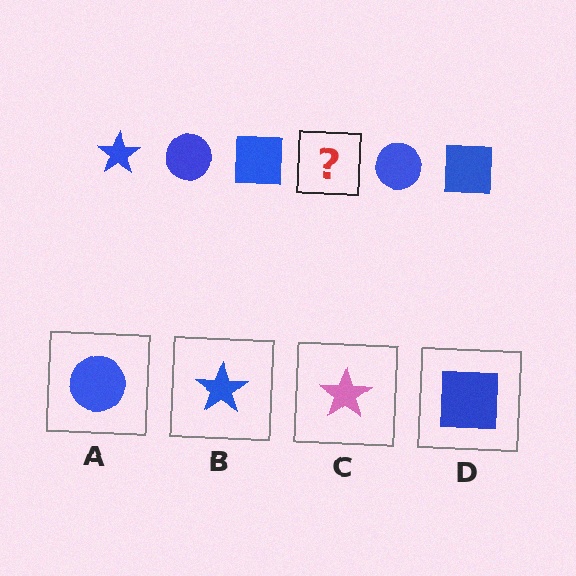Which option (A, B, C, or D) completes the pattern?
B.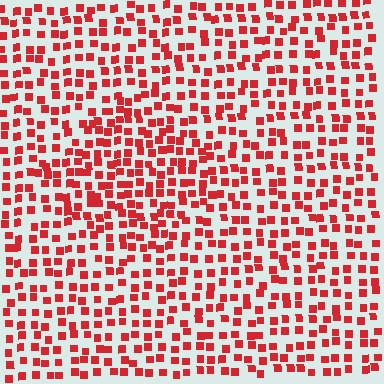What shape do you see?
I see a diamond.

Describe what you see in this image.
The image contains small red elements arranged at two different densities. A diamond-shaped region is visible where the elements are more densely packed than the surrounding area.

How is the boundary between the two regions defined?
The boundary is defined by a change in element density (approximately 1.5x ratio). All elements are the same color, size, and shape.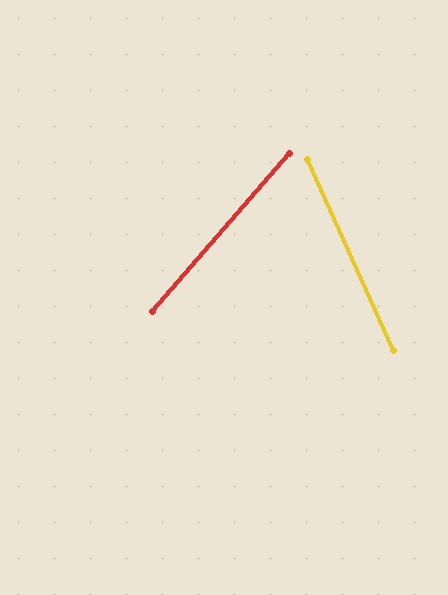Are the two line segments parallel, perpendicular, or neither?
Neither parallel nor perpendicular — they differ by about 65°.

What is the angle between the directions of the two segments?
Approximately 65 degrees.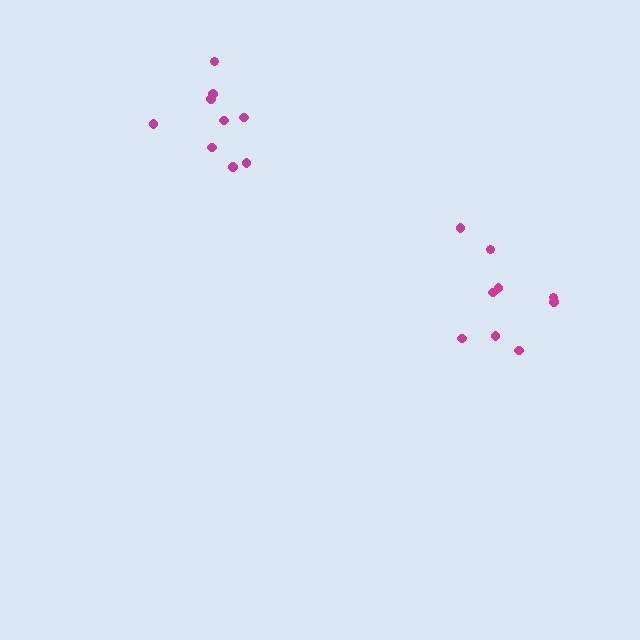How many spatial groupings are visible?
There are 2 spatial groupings.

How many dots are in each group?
Group 1: 9 dots, Group 2: 9 dots (18 total).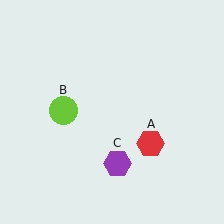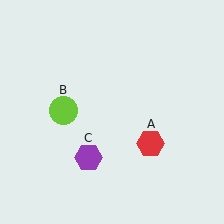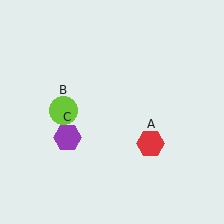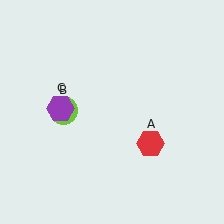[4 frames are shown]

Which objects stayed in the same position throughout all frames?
Red hexagon (object A) and lime circle (object B) remained stationary.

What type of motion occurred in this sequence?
The purple hexagon (object C) rotated clockwise around the center of the scene.